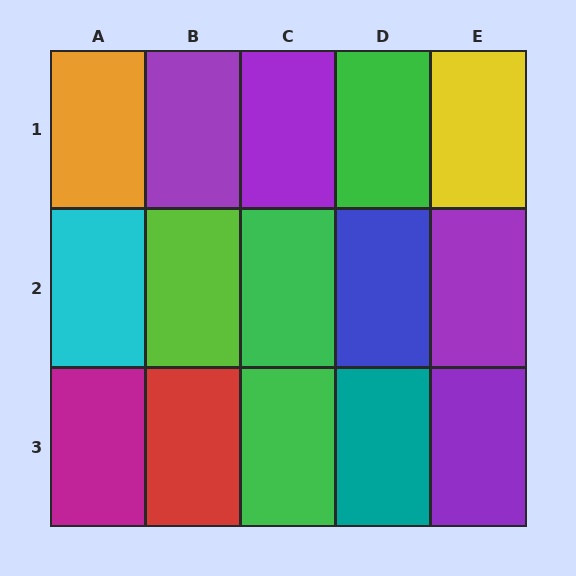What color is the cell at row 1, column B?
Purple.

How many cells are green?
3 cells are green.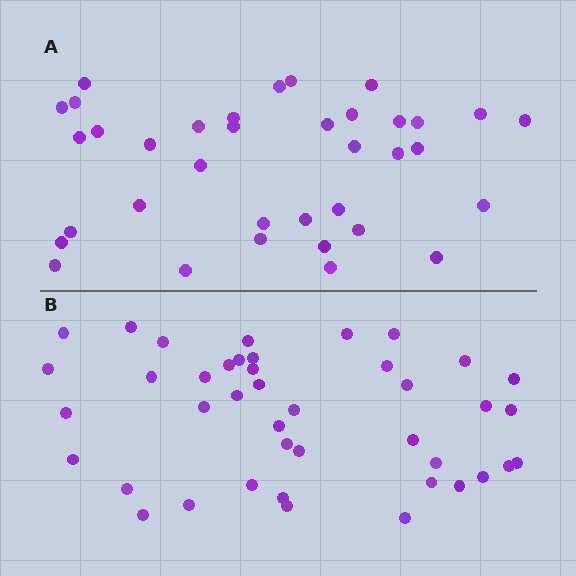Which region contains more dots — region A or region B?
Region B (the bottom region) has more dots.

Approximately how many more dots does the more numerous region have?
Region B has about 6 more dots than region A.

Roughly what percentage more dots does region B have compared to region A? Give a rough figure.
About 15% more.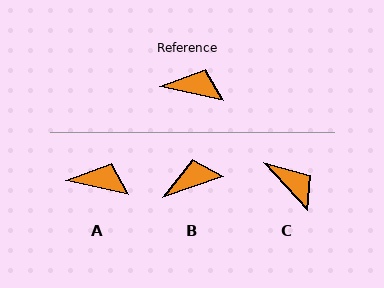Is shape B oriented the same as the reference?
No, it is off by about 32 degrees.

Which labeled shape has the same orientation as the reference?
A.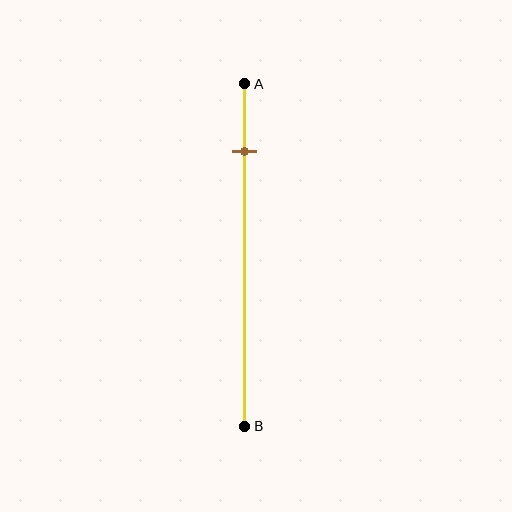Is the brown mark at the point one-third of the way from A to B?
No, the mark is at about 20% from A, not at the 33% one-third point.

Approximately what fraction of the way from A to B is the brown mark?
The brown mark is approximately 20% of the way from A to B.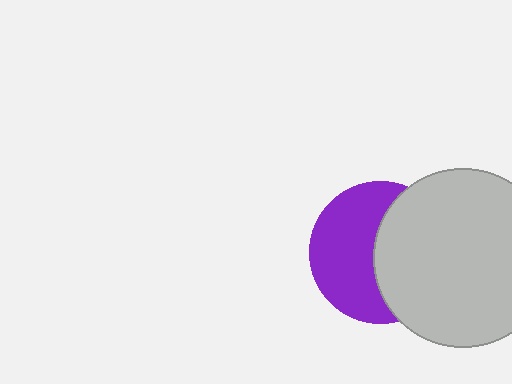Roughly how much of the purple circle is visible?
About half of it is visible (roughly 53%).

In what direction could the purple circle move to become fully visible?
The purple circle could move left. That would shift it out from behind the light gray circle entirely.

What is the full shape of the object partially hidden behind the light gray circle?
The partially hidden object is a purple circle.